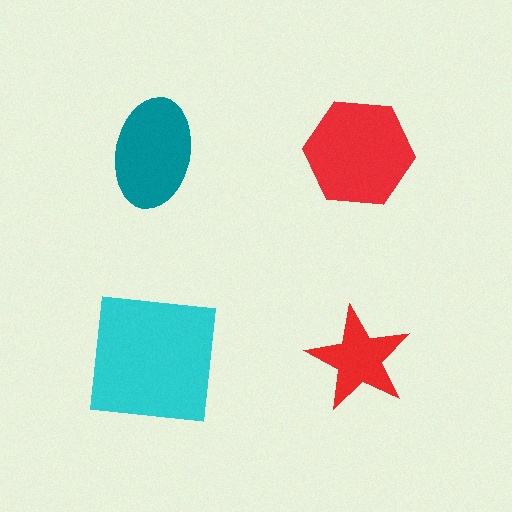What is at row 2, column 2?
A red star.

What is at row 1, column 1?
A teal ellipse.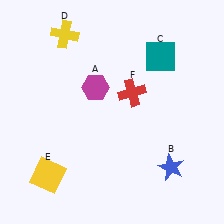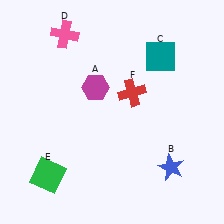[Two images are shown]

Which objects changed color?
D changed from yellow to pink. E changed from yellow to green.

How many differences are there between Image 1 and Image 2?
There are 2 differences between the two images.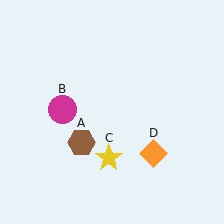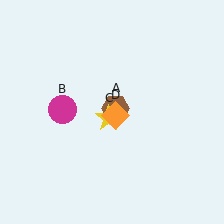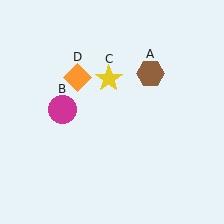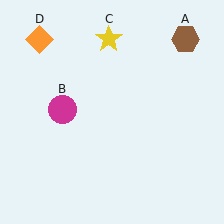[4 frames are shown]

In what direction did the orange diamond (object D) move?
The orange diamond (object D) moved up and to the left.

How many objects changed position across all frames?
3 objects changed position: brown hexagon (object A), yellow star (object C), orange diamond (object D).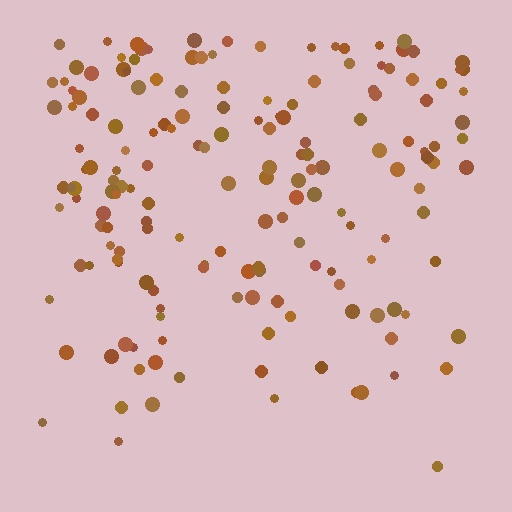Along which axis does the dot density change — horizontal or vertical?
Vertical.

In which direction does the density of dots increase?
From bottom to top, with the top side densest.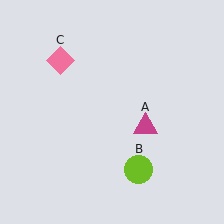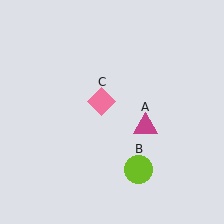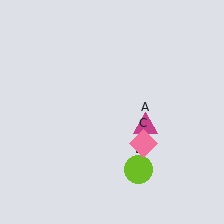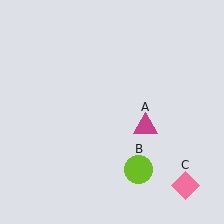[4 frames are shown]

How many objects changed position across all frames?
1 object changed position: pink diamond (object C).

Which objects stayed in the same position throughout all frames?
Magenta triangle (object A) and lime circle (object B) remained stationary.